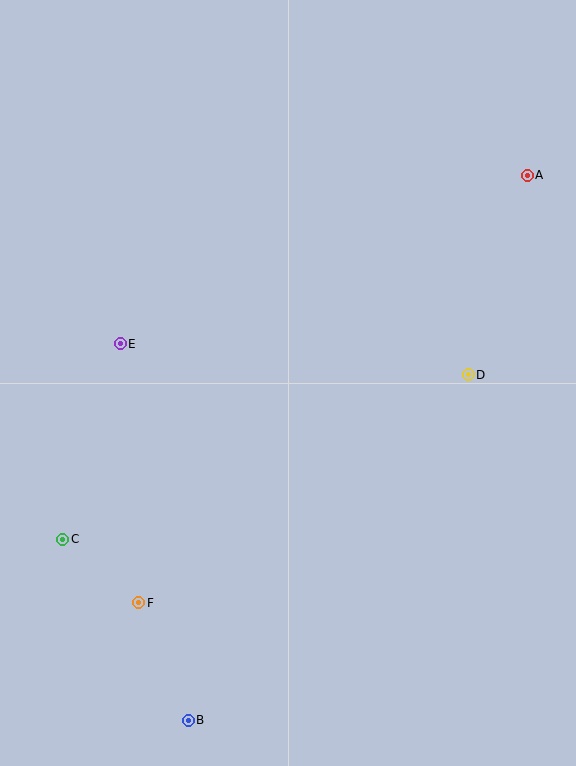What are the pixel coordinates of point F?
Point F is at (139, 603).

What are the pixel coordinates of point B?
Point B is at (188, 720).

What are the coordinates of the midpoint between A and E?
The midpoint between A and E is at (324, 260).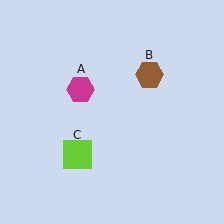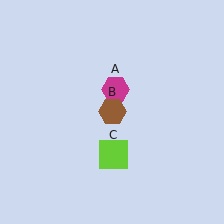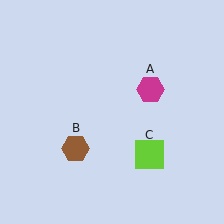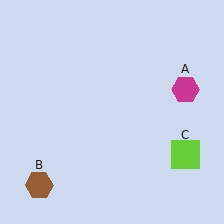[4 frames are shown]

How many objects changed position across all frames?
3 objects changed position: magenta hexagon (object A), brown hexagon (object B), lime square (object C).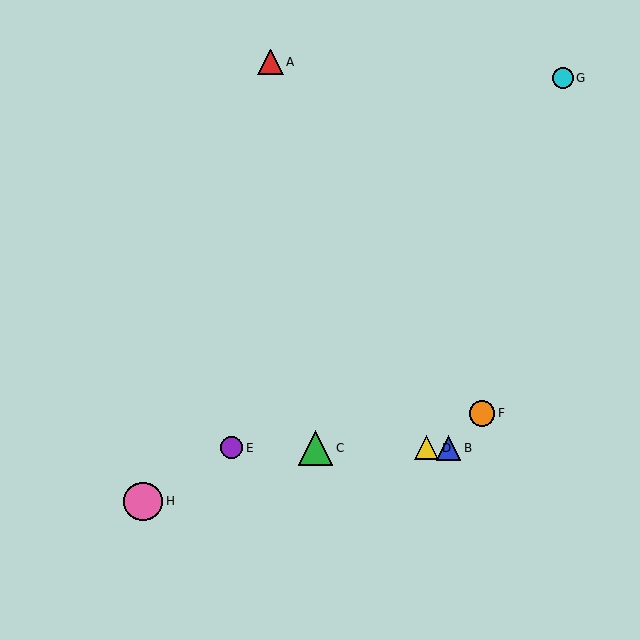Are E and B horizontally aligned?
Yes, both are at y≈448.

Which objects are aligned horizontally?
Objects B, C, D, E are aligned horizontally.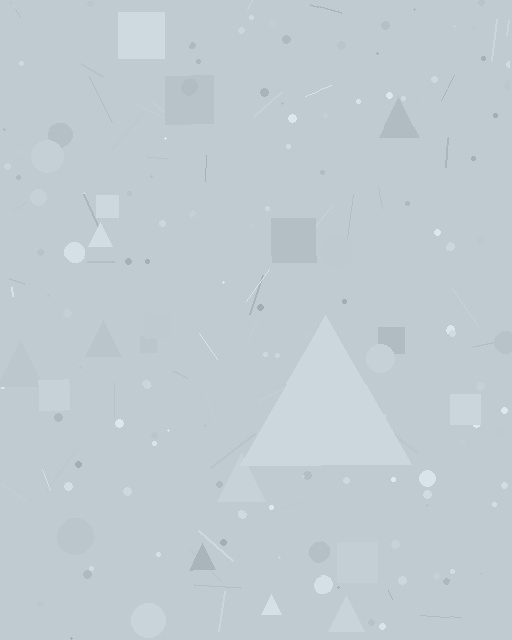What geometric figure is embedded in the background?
A triangle is embedded in the background.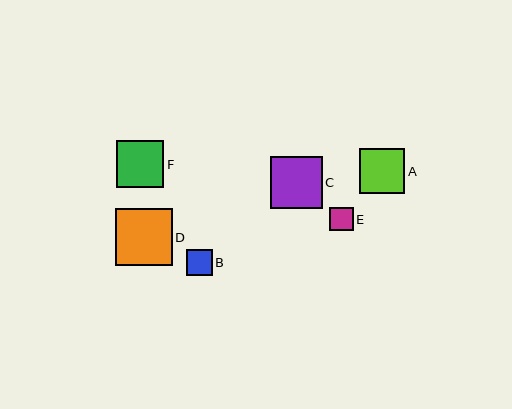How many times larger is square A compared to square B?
Square A is approximately 1.8 times the size of square B.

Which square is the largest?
Square D is the largest with a size of approximately 57 pixels.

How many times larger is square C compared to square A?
Square C is approximately 1.1 times the size of square A.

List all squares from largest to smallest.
From largest to smallest: D, C, F, A, B, E.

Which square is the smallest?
Square E is the smallest with a size of approximately 23 pixels.